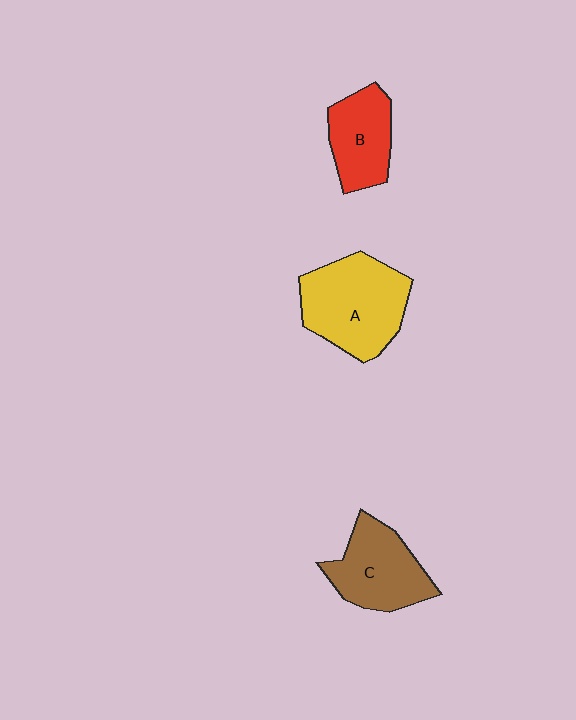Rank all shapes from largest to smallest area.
From largest to smallest: A (yellow), C (brown), B (red).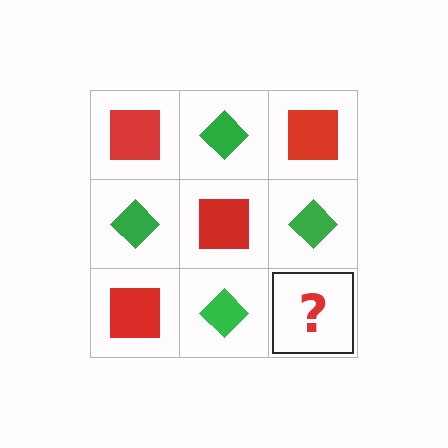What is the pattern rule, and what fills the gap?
The rule is that it alternates red square and green diamond in a checkerboard pattern. The gap should be filled with a red square.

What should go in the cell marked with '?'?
The missing cell should contain a red square.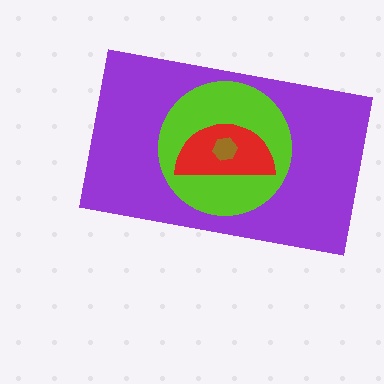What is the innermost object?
The brown hexagon.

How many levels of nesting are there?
4.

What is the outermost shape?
The purple rectangle.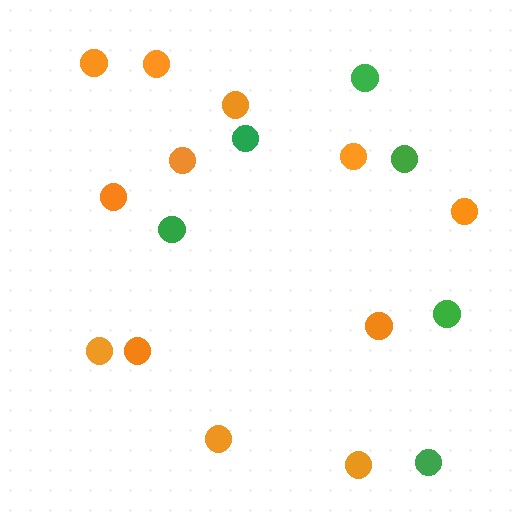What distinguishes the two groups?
There are 2 groups: one group of green circles (6) and one group of orange circles (12).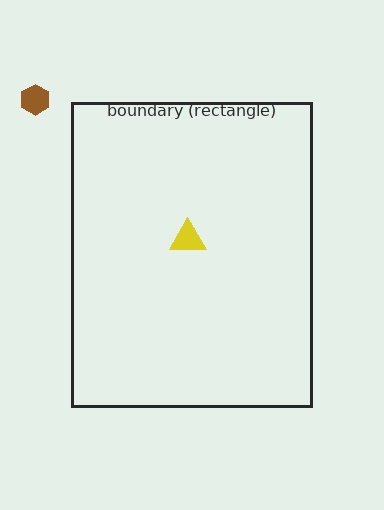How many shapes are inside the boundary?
1 inside, 1 outside.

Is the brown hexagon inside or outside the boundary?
Outside.